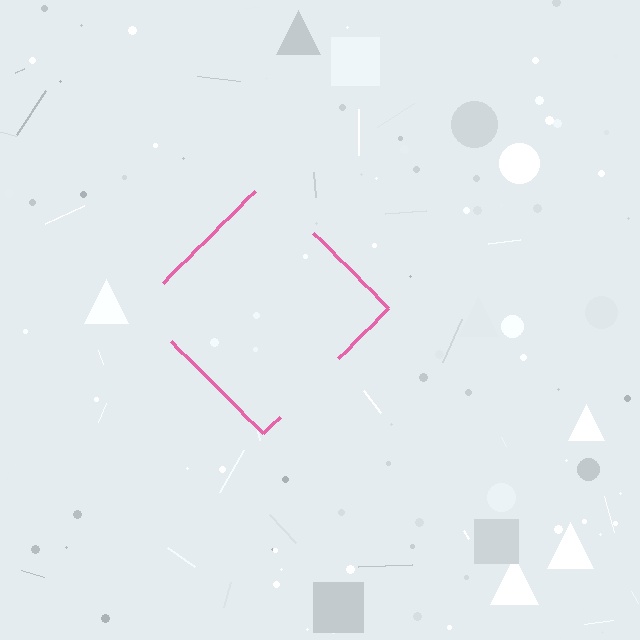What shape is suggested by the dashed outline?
The dashed outline suggests a diamond.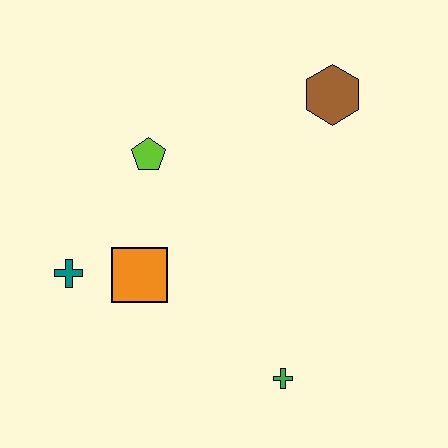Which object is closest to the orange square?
The teal cross is closest to the orange square.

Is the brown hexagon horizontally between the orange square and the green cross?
No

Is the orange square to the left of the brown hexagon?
Yes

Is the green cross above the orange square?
No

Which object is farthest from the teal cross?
The brown hexagon is farthest from the teal cross.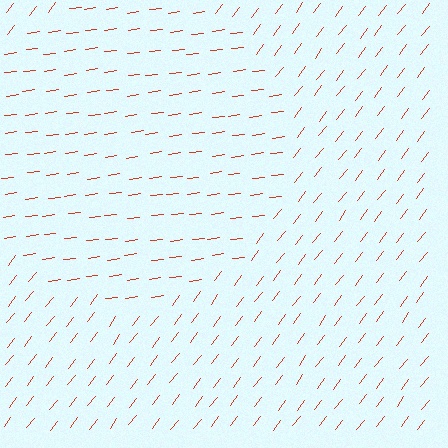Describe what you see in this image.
The image is filled with small red line segments. A circle region in the image has lines oriented differently from the surrounding lines, creating a visible texture boundary.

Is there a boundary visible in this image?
Yes, there is a texture boundary formed by a change in line orientation.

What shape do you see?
I see a circle.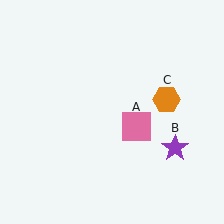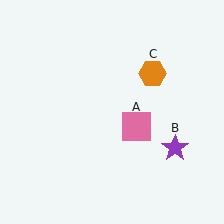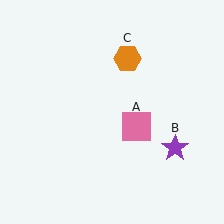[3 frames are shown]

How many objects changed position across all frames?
1 object changed position: orange hexagon (object C).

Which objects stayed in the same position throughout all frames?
Pink square (object A) and purple star (object B) remained stationary.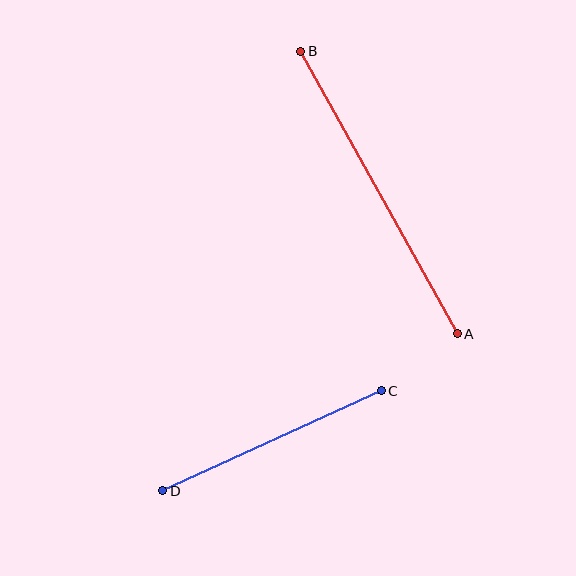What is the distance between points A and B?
The distance is approximately 323 pixels.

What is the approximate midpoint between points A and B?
The midpoint is at approximately (379, 193) pixels.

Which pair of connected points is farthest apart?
Points A and B are farthest apart.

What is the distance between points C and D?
The distance is approximately 240 pixels.